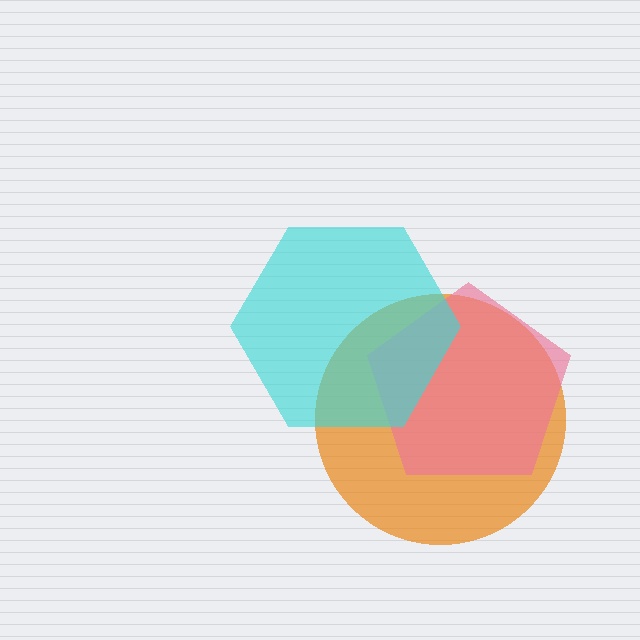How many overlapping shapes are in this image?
There are 3 overlapping shapes in the image.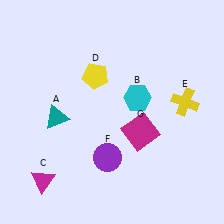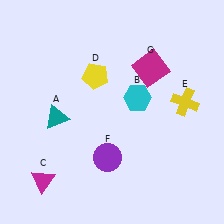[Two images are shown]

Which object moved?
The magenta square (G) moved up.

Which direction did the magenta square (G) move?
The magenta square (G) moved up.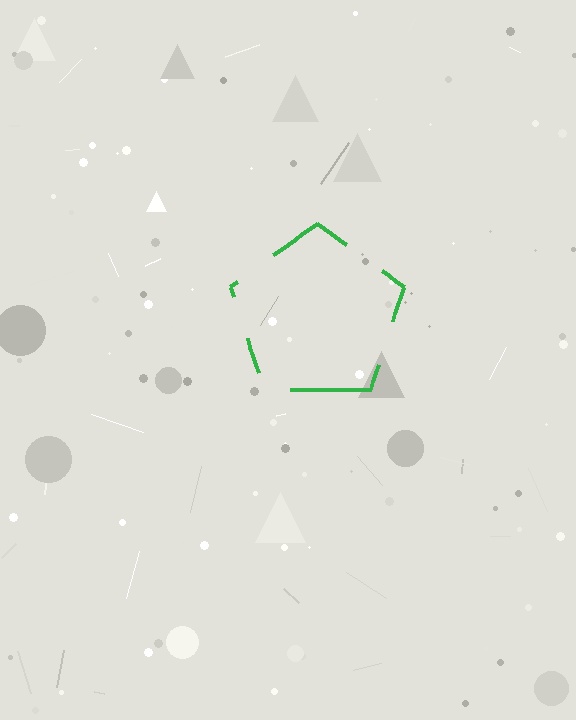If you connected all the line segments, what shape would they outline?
They would outline a pentagon.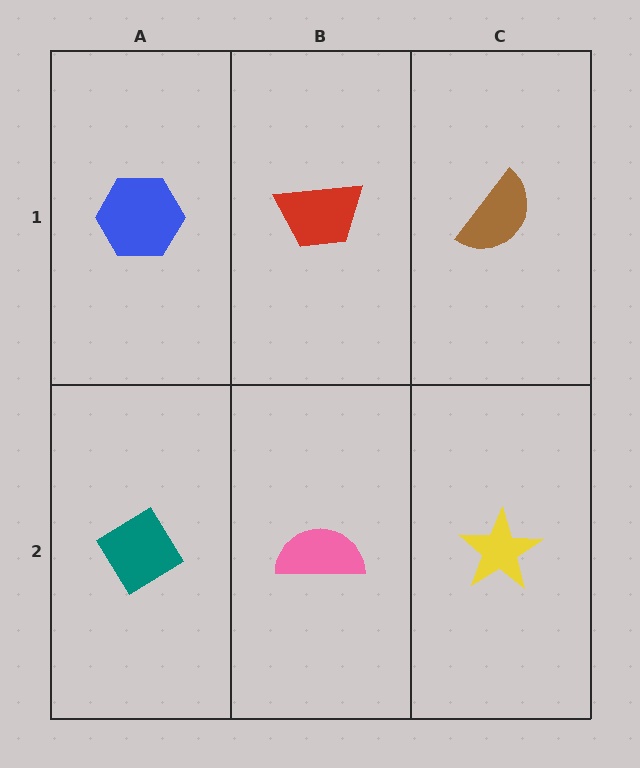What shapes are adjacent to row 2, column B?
A red trapezoid (row 1, column B), a teal diamond (row 2, column A), a yellow star (row 2, column C).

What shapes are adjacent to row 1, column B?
A pink semicircle (row 2, column B), a blue hexagon (row 1, column A), a brown semicircle (row 1, column C).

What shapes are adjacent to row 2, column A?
A blue hexagon (row 1, column A), a pink semicircle (row 2, column B).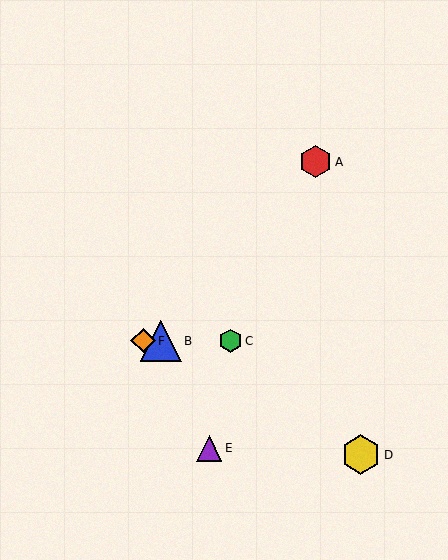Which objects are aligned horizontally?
Objects B, C, F are aligned horizontally.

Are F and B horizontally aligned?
Yes, both are at y≈341.